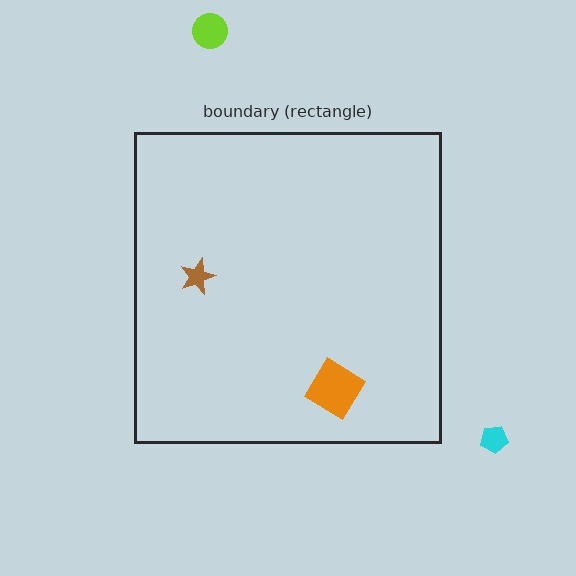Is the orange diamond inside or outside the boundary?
Inside.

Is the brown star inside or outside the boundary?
Inside.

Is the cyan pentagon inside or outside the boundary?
Outside.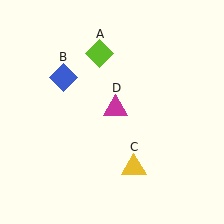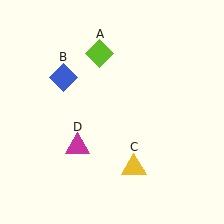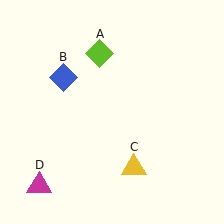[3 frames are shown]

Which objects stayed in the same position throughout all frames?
Lime diamond (object A) and blue diamond (object B) and yellow triangle (object C) remained stationary.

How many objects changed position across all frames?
1 object changed position: magenta triangle (object D).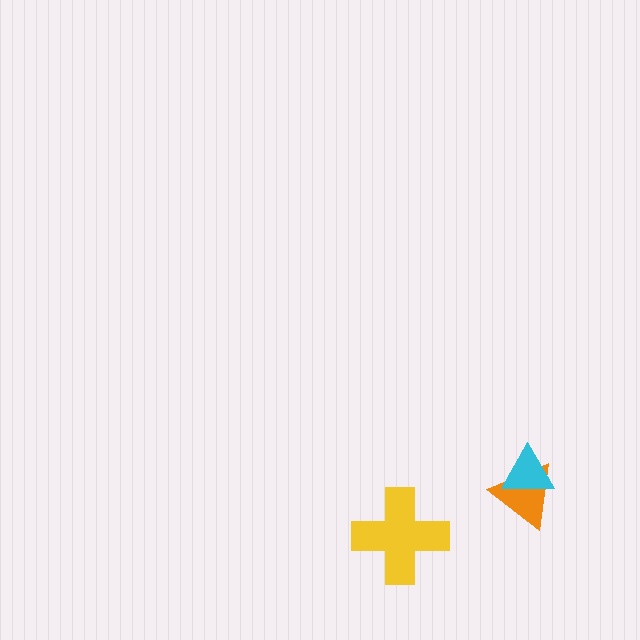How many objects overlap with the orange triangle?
1 object overlaps with the orange triangle.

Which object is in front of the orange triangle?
The cyan triangle is in front of the orange triangle.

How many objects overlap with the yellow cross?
0 objects overlap with the yellow cross.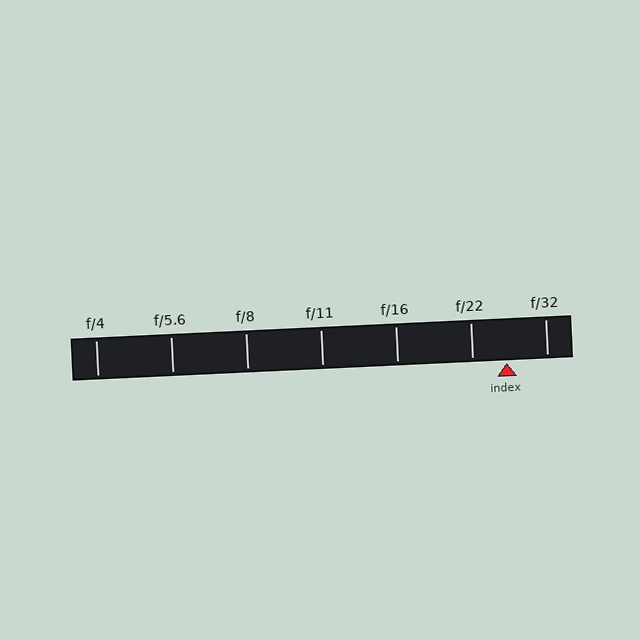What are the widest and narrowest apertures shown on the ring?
The widest aperture shown is f/4 and the narrowest is f/32.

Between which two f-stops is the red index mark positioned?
The index mark is between f/22 and f/32.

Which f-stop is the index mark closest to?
The index mark is closest to f/22.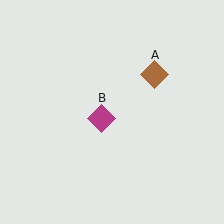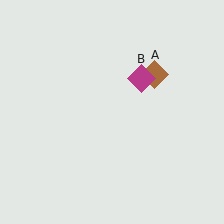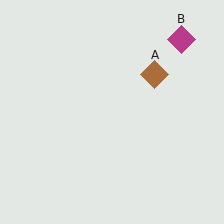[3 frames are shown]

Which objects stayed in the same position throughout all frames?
Brown diamond (object A) remained stationary.